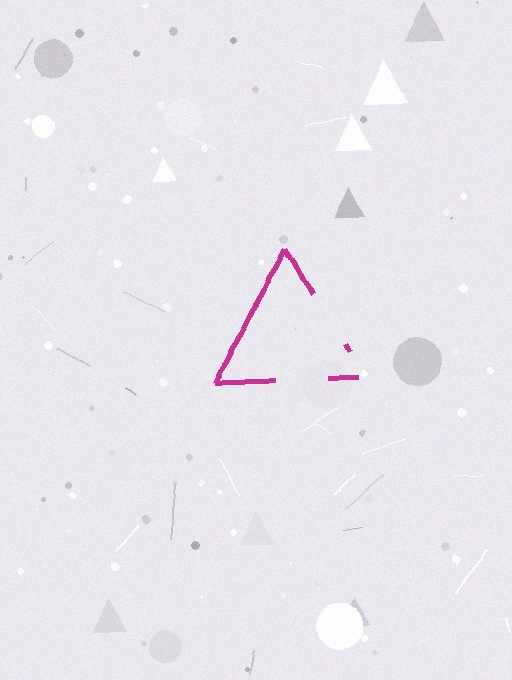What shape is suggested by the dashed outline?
The dashed outline suggests a triangle.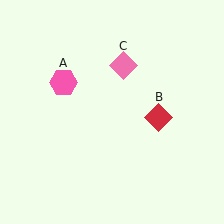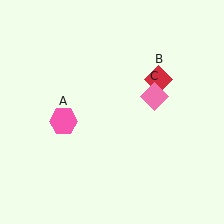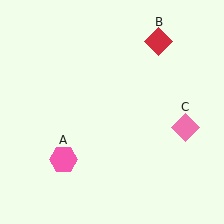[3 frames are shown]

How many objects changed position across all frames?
3 objects changed position: pink hexagon (object A), red diamond (object B), pink diamond (object C).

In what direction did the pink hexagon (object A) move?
The pink hexagon (object A) moved down.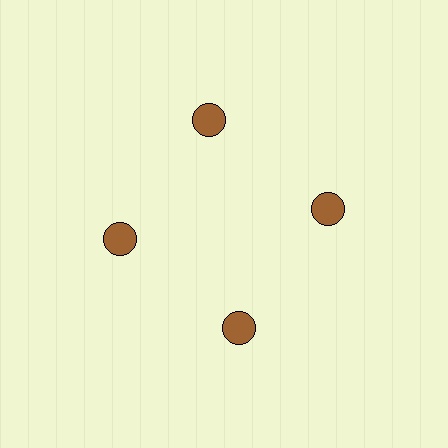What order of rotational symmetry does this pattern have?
This pattern has 4-fold rotational symmetry.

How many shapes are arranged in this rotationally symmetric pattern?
There are 4 shapes, arranged in 4 groups of 1.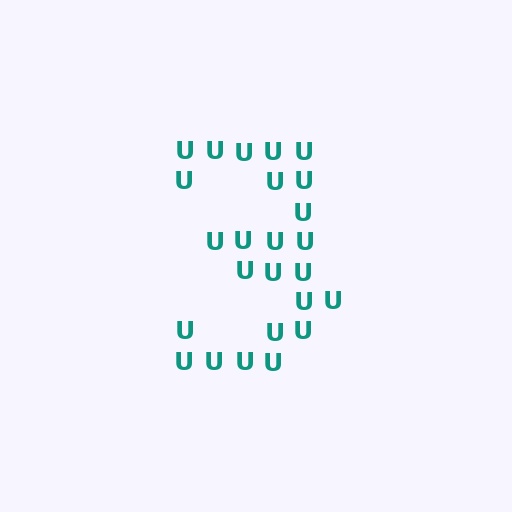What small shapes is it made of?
It is made of small letter U's.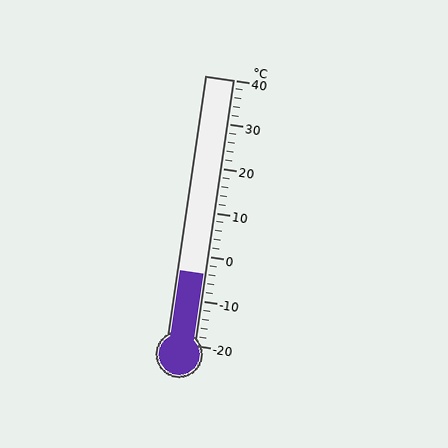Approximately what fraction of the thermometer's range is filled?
The thermometer is filled to approximately 25% of its range.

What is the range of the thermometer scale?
The thermometer scale ranges from -20°C to 40°C.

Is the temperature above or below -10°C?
The temperature is above -10°C.